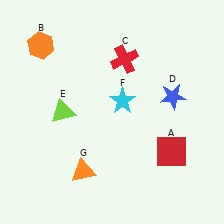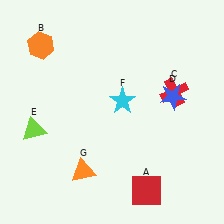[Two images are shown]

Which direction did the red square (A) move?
The red square (A) moved down.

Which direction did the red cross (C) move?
The red cross (C) moved right.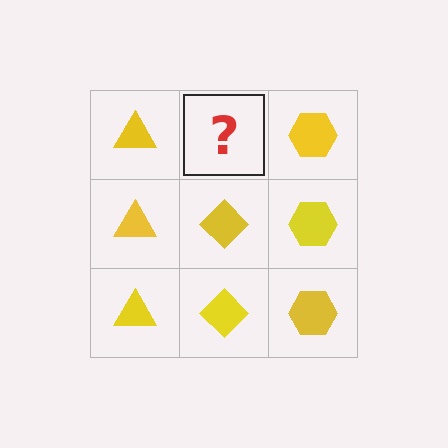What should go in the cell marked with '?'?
The missing cell should contain a yellow diamond.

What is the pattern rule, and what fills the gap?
The rule is that each column has a consistent shape. The gap should be filled with a yellow diamond.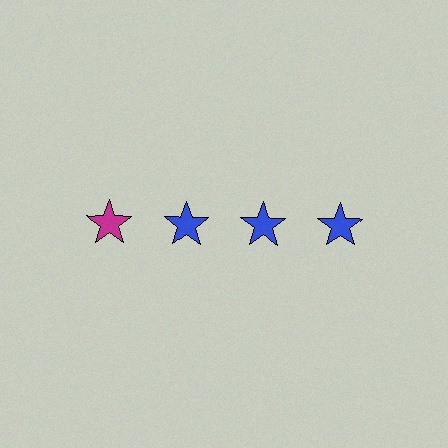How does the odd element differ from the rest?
It has a different color: magenta instead of blue.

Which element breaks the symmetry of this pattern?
The magenta star in the top row, leftmost column breaks the symmetry. All other shapes are blue stars.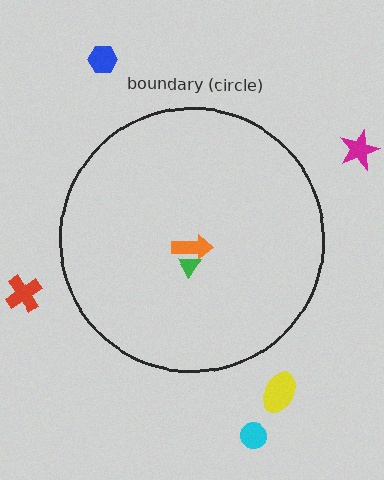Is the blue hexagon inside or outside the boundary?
Outside.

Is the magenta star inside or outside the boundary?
Outside.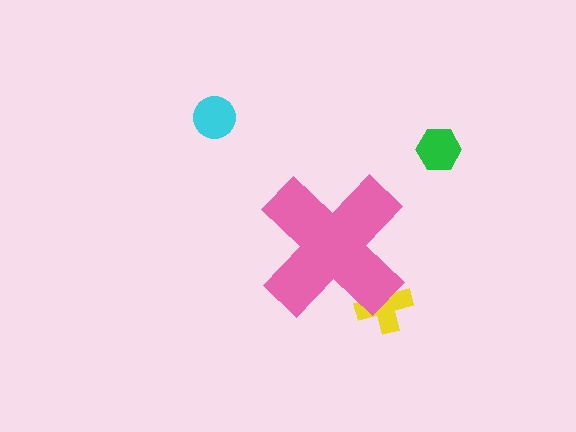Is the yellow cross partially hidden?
Yes, the yellow cross is partially hidden behind the pink cross.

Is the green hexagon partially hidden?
No, the green hexagon is fully visible.